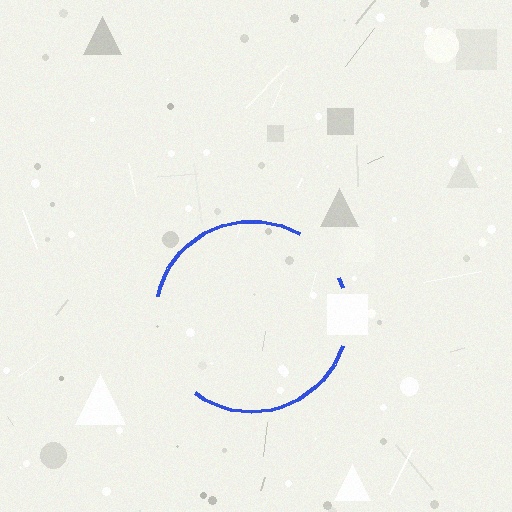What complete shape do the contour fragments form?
The contour fragments form a circle.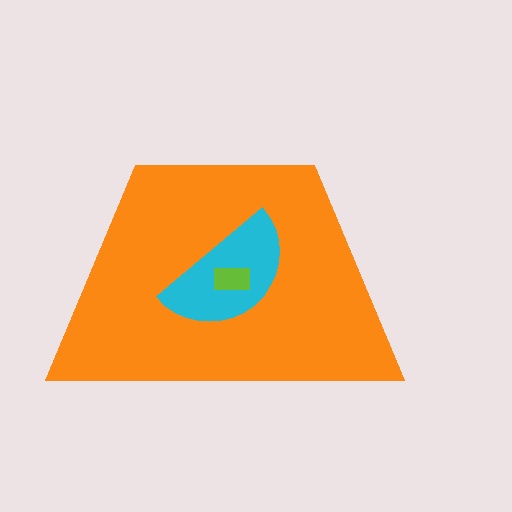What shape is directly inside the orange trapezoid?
The cyan semicircle.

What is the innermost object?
The lime rectangle.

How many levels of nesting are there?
3.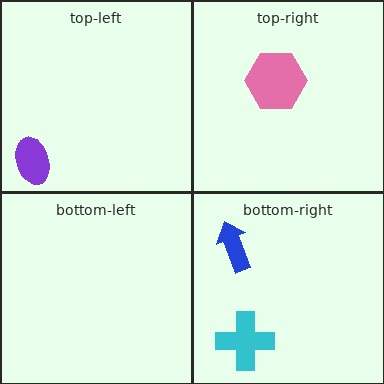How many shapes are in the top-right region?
1.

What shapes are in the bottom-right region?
The cyan cross, the blue arrow.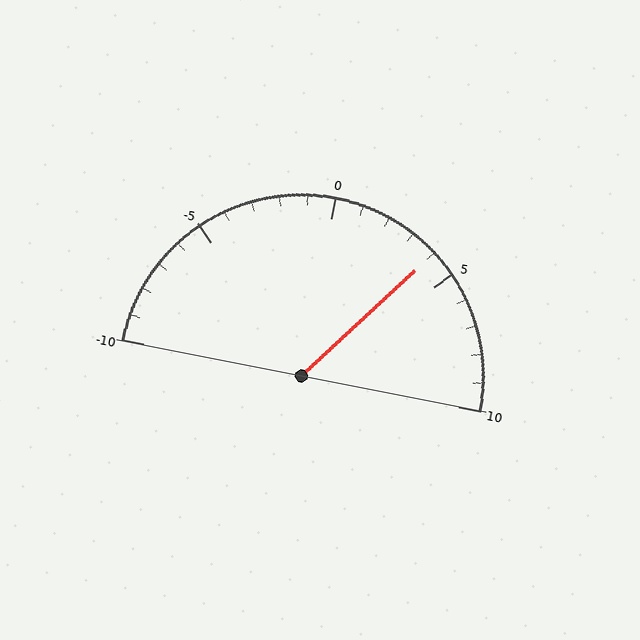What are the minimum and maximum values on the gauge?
The gauge ranges from -10 to 10.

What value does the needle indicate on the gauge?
The needle indicates approximately 4.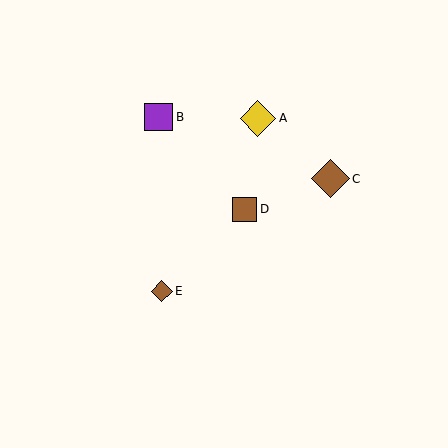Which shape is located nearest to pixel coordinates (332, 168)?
The brown diamond (labeled C) at (330, 179) is nearest to that location.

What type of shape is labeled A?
Shape A is a yellow diamond.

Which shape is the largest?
The brown diamond (labeled C) is the largest.